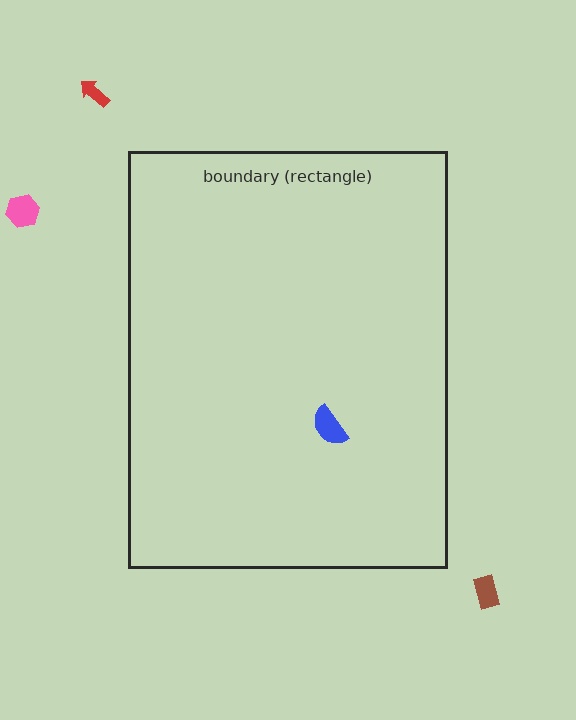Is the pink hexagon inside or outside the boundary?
Outside.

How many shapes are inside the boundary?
1 inside, 3 outside.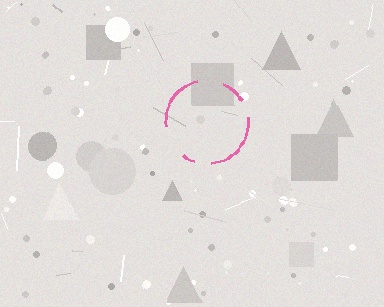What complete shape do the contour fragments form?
The contour fragments form a circle.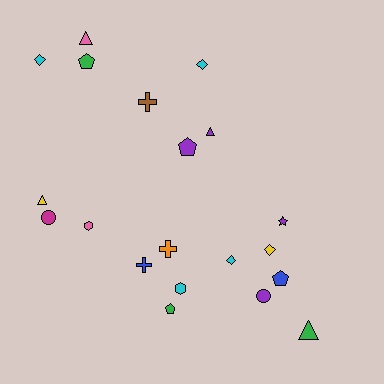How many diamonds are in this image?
There are 4 diamonds.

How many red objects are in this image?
There are no red objects.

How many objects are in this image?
There are 20 objects.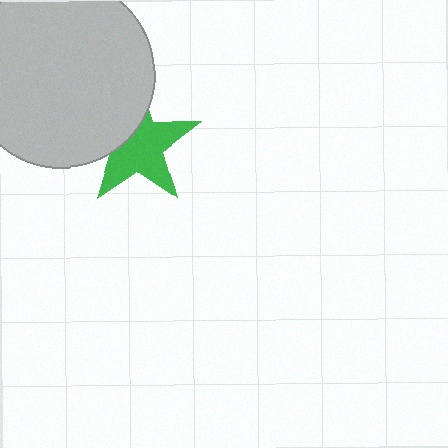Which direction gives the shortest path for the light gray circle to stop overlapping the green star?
Moving toward the upper-left gives the shortest separation.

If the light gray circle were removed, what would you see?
You would see the complete green star.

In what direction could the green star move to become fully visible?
The green star could move toward the lower-right. That would shift it out from behind the light gray circle entirely.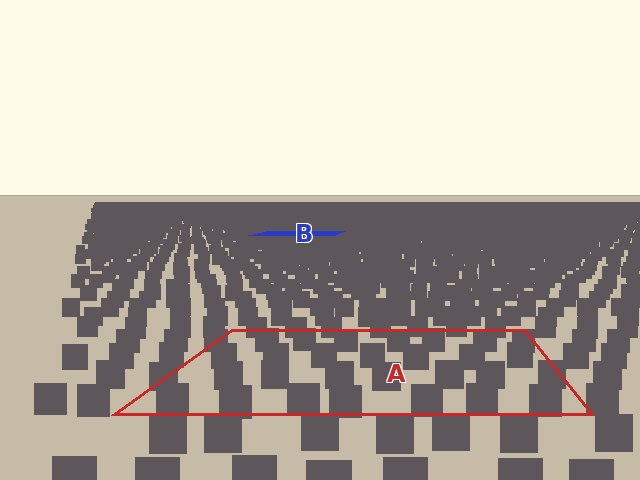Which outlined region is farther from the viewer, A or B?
Region B is farther from the viewer — the texture elements inside it appear smaller and more densely packed.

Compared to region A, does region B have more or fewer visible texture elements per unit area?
Region B has more texture elements per unit area — they are packed more densely because it is farther away.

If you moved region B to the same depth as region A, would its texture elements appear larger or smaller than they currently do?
They would appear larger. At a closer depth, the same texture elements are projected at a bigger on-screen size.